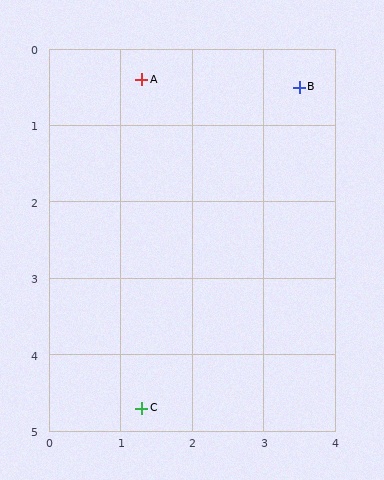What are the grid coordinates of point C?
Point C is at approximately (1.3, 4.7).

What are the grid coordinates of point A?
Point A is at approximately (1.3, 0.4).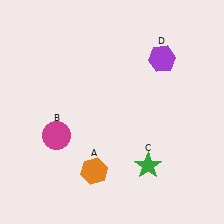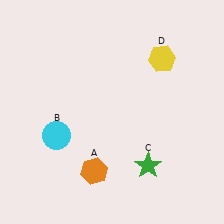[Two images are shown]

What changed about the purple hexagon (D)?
In Image 1, D is purple. In Image 2, it changed to yellow.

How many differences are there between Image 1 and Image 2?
There are 2 differences between the two images.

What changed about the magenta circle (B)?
In Image 1, B is magenta. In Image 2, it changed to cyan.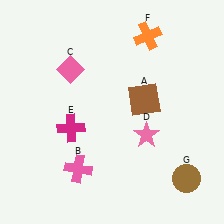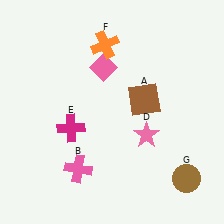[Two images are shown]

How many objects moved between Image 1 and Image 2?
2 objects moved between the two images.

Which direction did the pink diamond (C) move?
The pink diamond (C) moved right.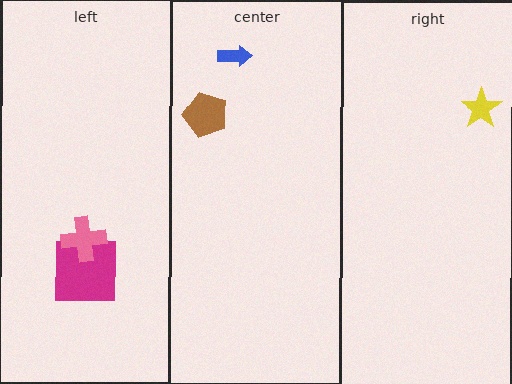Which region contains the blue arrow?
The center region.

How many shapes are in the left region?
2.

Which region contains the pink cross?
The left region.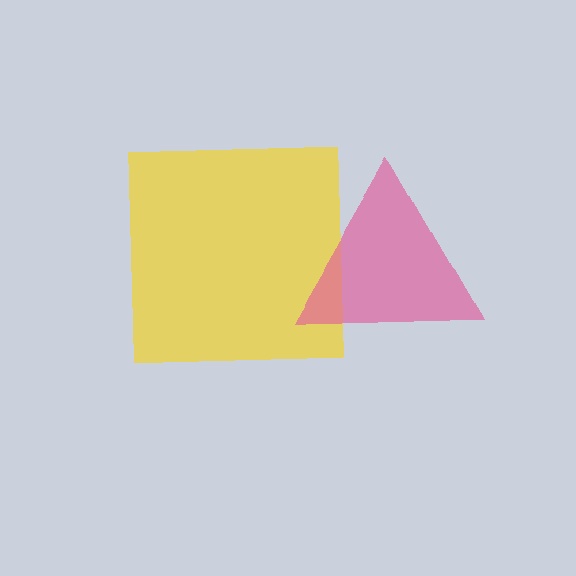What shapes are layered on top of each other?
The layered shapes are: a yellow square, a pink triangle.